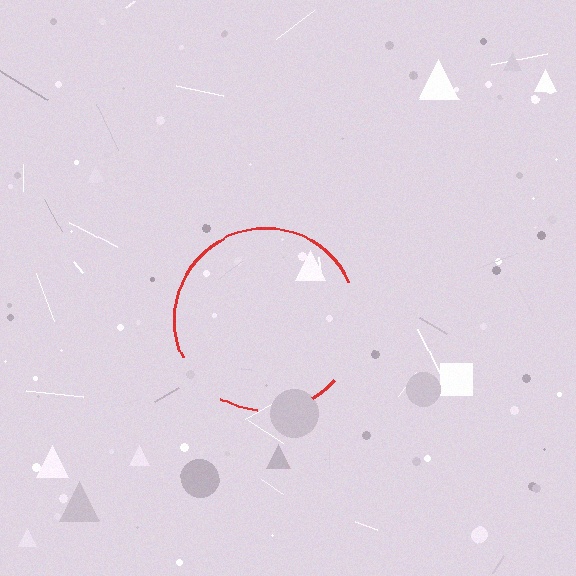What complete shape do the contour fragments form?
The contour fragments form a circle.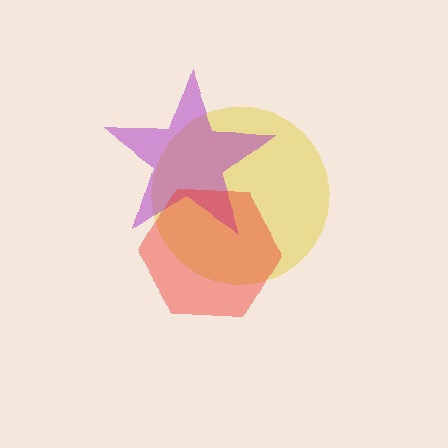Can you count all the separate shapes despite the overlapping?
Yes, there are 3 separate shapes.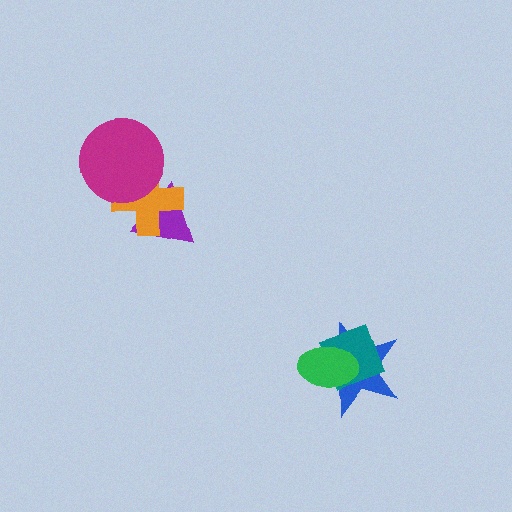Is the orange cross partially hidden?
Yes, it is partially covered by another shape.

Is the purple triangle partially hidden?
Yes, it is partially covered by another shape.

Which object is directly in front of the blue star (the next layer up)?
The teal square is directly in front of the blue star.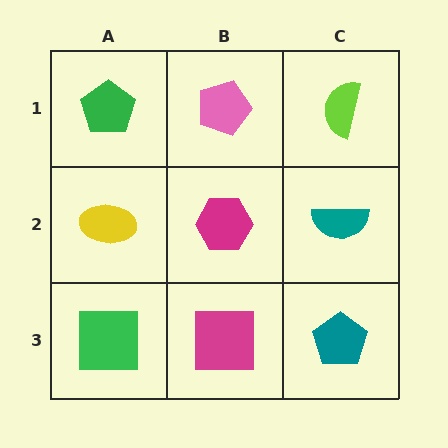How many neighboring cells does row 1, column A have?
2.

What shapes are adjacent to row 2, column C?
A lime semicircle (row 1, column C), a teal pentagon (row 3, column C), a magenta hexagon (row 2, column B).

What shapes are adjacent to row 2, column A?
A green pentagon (row 1, column A), a green square (row 3, column A), a magenta hexagon (row 2, column B).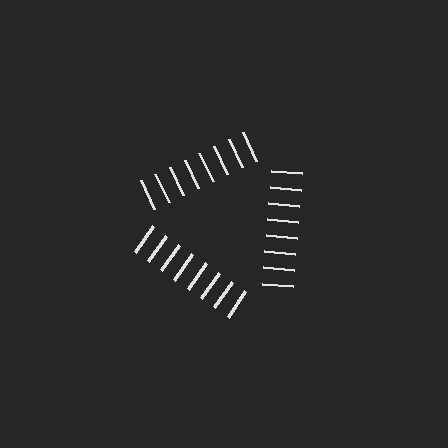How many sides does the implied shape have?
3 sides — the line-ends trace a triangle.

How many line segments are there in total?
24 — 8 along each of the 3 edges.